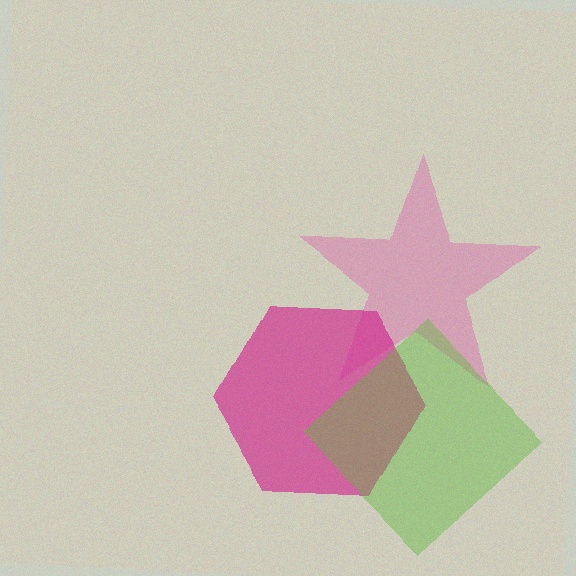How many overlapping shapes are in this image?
There are 3 overlapping shapes in the image.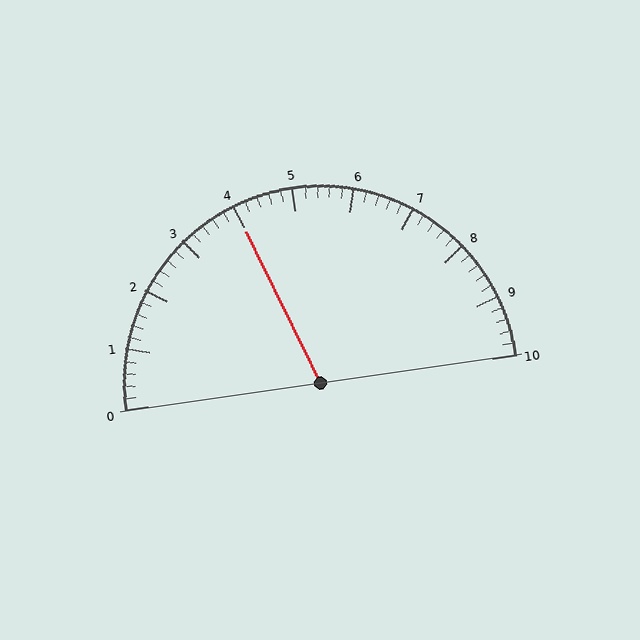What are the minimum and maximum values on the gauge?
The gauge ranges from 0 to 10.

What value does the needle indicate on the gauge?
The needle indicates approximately 4.0.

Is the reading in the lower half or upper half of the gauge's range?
The reading is in the lower half of the range (0 to 10).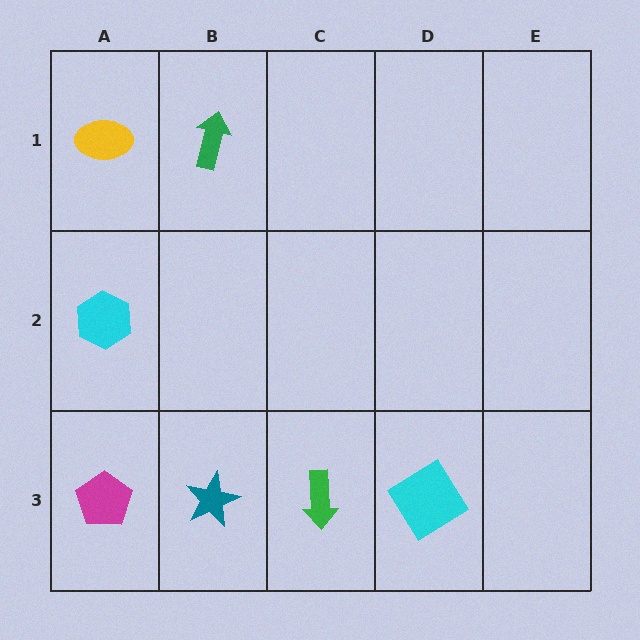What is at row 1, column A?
A yellow ellipse.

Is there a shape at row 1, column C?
No, that cell is empty.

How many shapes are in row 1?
2 shapes.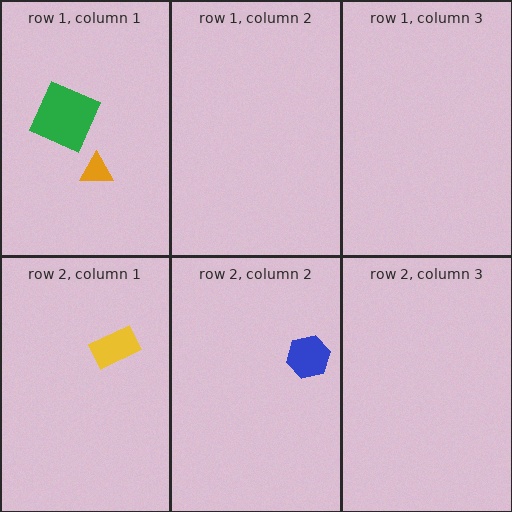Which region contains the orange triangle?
The row 1, column 1 region.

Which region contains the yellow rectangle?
The row 2, column 1 region.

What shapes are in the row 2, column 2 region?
The blue hexagon.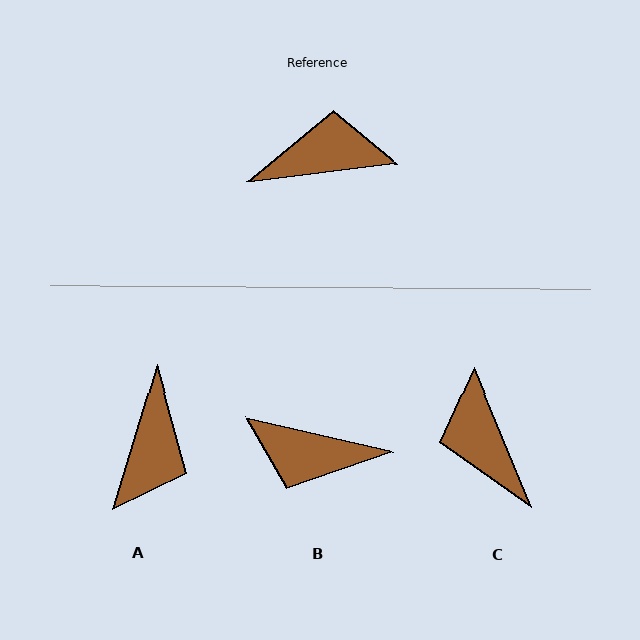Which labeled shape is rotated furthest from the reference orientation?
B, about 160 degrees away.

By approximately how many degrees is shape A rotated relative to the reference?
Approximately 114 degrees clockwise.